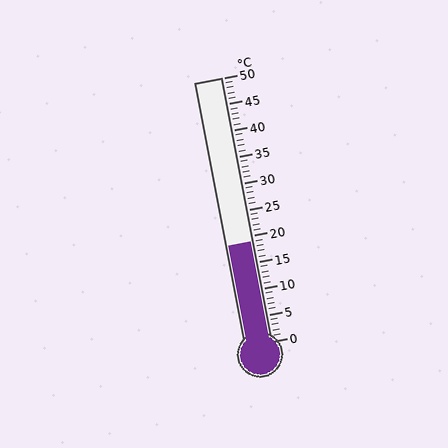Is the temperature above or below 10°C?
The temperature is above 10°C.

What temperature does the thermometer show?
The thermometer shows approximately 19°C.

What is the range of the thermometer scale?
The thermometer scale ranges from 0°C to 50°C.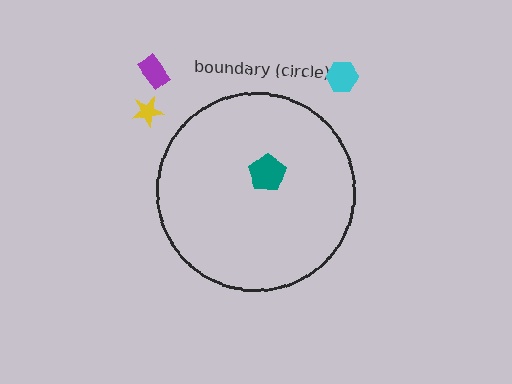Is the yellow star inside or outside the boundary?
Outside.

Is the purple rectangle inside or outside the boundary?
Outside.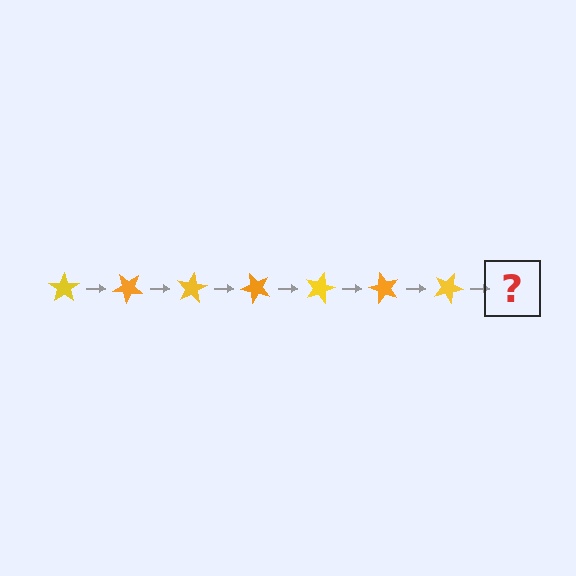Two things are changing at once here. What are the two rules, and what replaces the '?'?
The two rules are that it rotates 40 degrees each step and the color cycles through yellow and orange. The '?' should be an orange star, rotated 280 degrees from the start.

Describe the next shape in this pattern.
It should be an orange star, rotated 280 degrees from the start.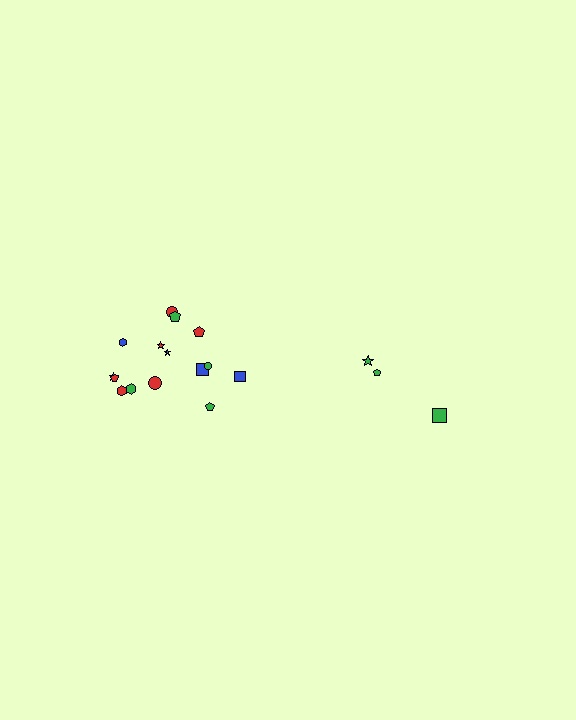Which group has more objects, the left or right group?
The left group.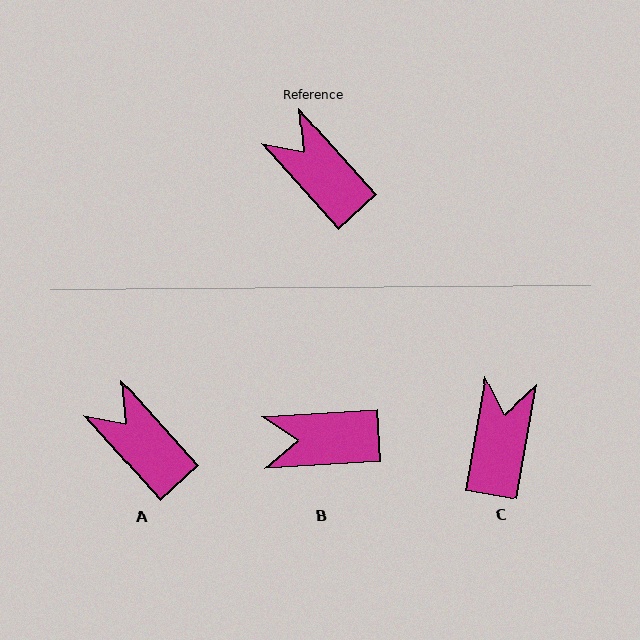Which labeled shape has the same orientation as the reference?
A.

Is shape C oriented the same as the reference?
No, it is off by about 51 degrees.